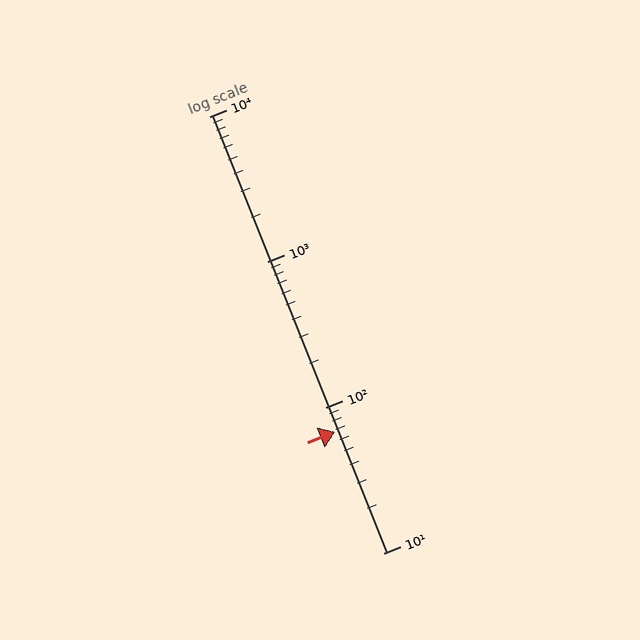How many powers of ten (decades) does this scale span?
The scale spans 3 decades, from 10 to 10000.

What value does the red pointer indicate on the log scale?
The pointer indicates approximately 68.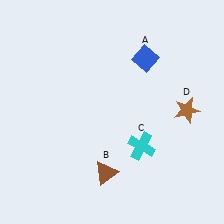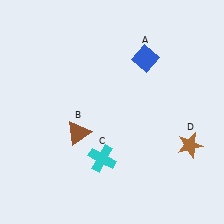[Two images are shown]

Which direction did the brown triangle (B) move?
The brown triangle (B) moved up.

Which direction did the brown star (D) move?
The brown star (D) moved down.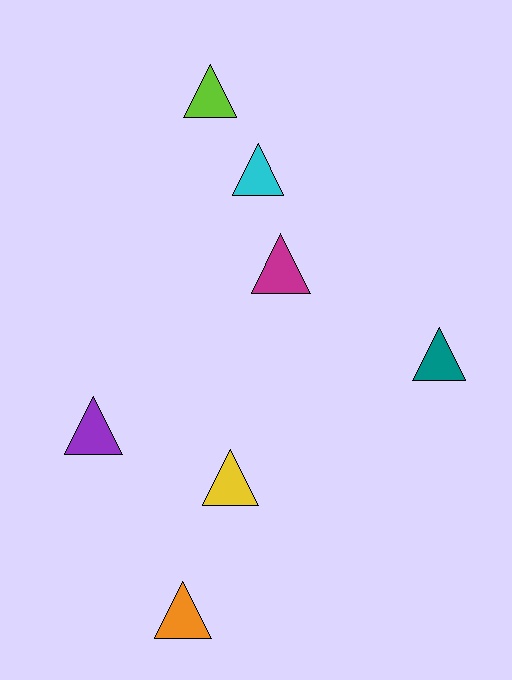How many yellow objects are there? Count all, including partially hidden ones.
There is 1 yellow object.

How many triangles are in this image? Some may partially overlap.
There are 7 triangles.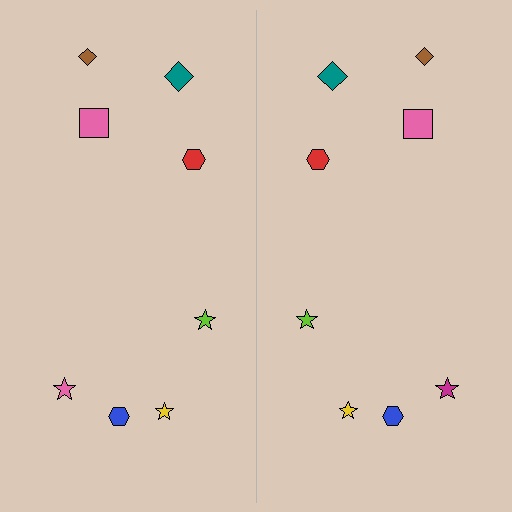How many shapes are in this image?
There are 16 shapes in this image.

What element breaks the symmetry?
The magenta star on the right side breaks the symmetry — its mirror counterpart is pink.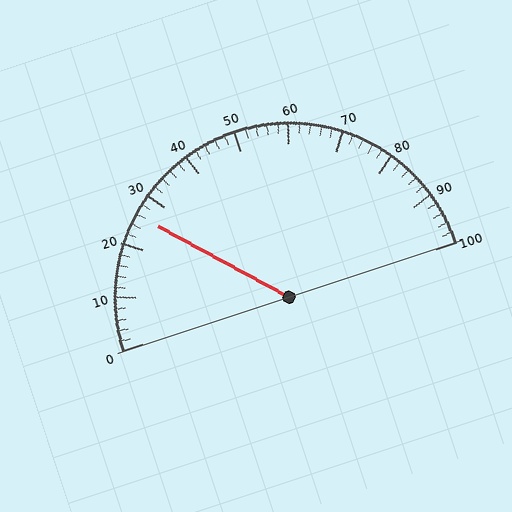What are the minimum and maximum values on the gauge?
The gauge ranges from 0 to 100.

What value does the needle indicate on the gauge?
The needle indicates approximately 26.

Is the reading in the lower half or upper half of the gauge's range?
The reading is in the lower half of the range (0 to 100).